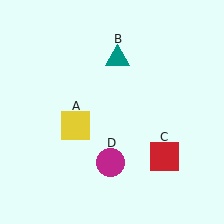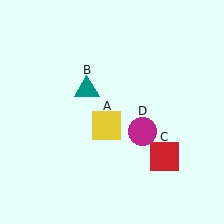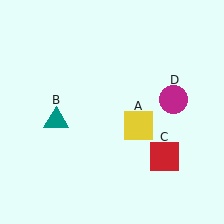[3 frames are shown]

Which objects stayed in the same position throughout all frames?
Red square (object C) remained stationary.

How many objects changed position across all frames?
3 objects changed position: yellow square (object A), teal triangle (object B), magenta circle (object D).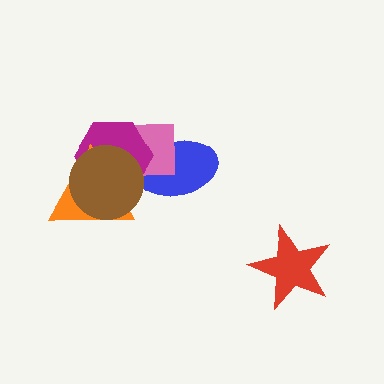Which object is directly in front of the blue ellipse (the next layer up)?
The pink rectangle is directly in front of the blue ellipse.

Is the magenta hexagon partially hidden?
Yes, it is partially covered by another shape.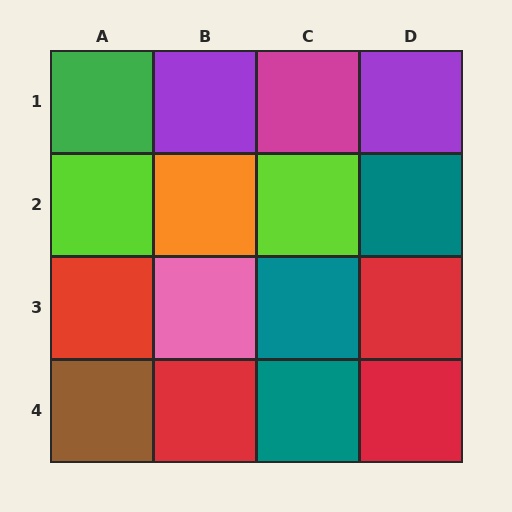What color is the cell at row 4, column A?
Brown.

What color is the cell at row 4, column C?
Teal.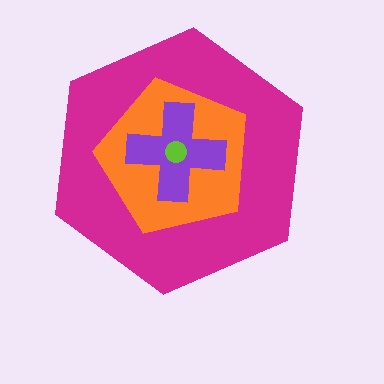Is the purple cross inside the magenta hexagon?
Yes.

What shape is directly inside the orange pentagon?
The purple cross.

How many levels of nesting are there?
4.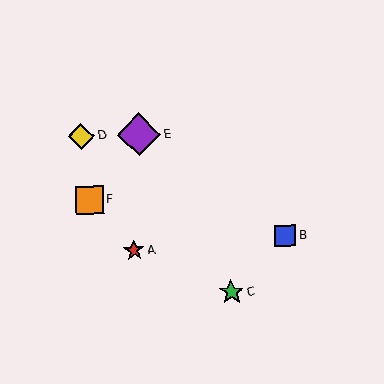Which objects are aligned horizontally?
Objects D, E are aligned horizontally.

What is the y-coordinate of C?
Object C is at y≈292.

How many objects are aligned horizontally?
2 objects (D, E) are aligned horizontally.